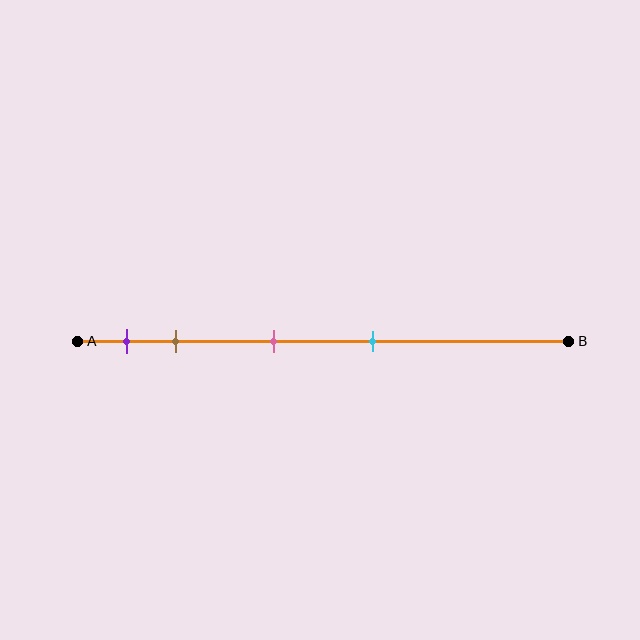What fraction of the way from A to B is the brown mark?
The brown mark is approximately 20% (0.2) of the way from A to B.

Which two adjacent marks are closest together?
The purple and brown marks are the closest adjacent pair.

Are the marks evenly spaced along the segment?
No, the marks are not evenly spaced.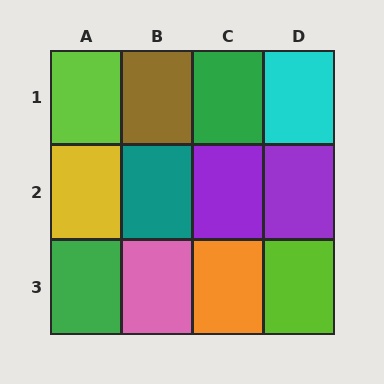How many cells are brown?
1 cell is brown.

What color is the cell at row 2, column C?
Purple.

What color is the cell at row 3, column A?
Green.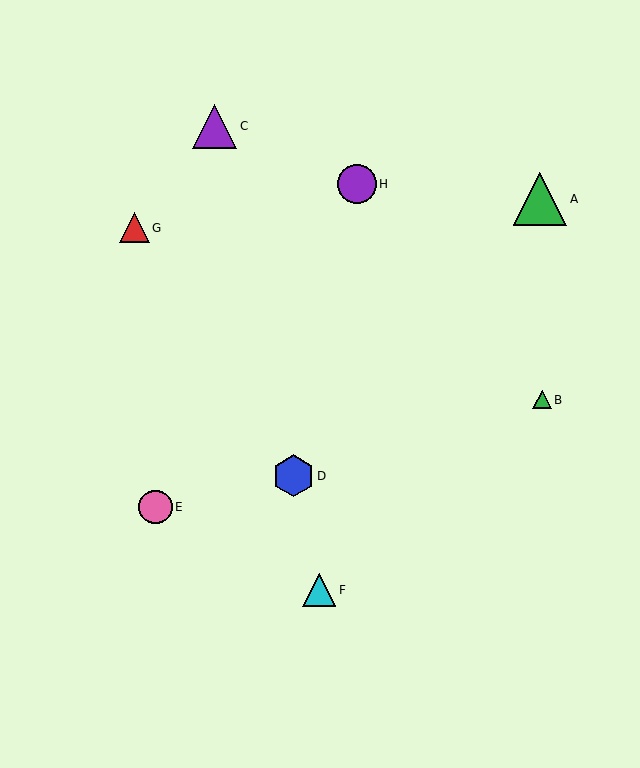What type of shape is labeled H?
Shape H is a purple circle.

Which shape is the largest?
The green triangle (labeled A) is the largest.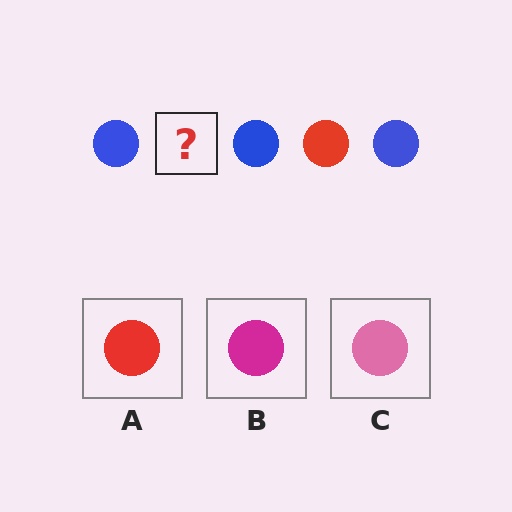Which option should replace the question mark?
Option A.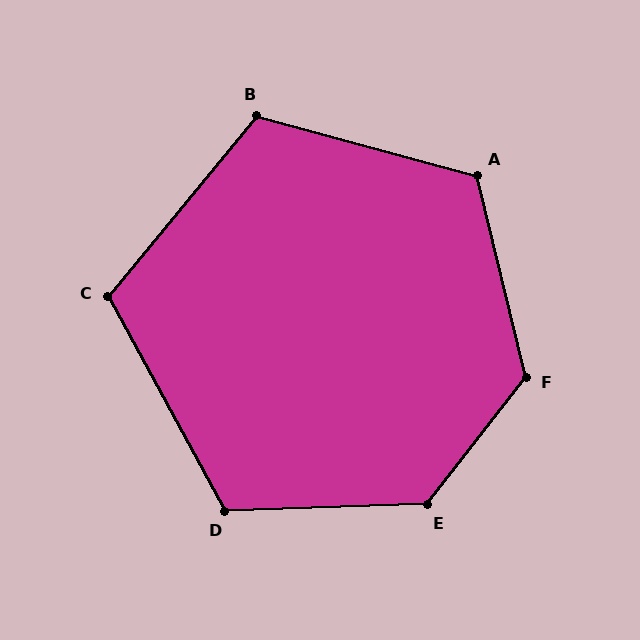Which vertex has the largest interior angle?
E, at approximately 130 degrees.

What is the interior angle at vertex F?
Approximately 129 degrees (obtuse).